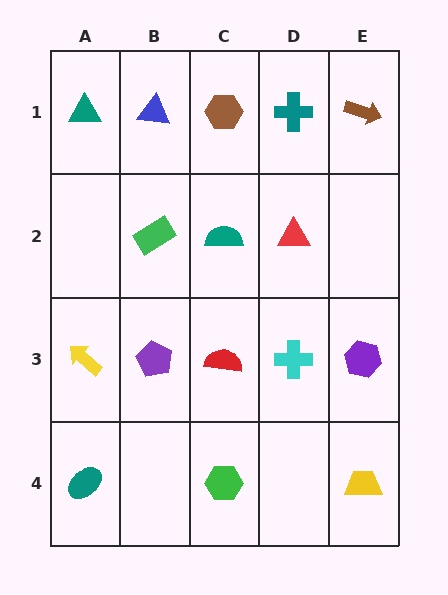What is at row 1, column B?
A blue triangle.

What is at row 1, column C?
A brown hexagon.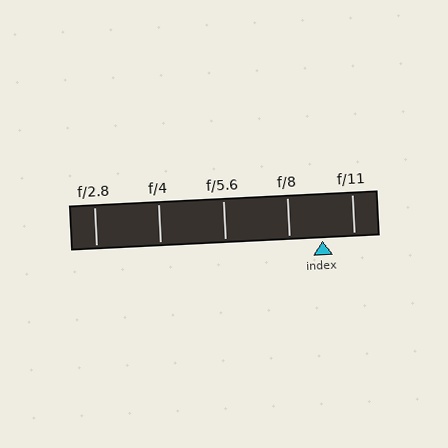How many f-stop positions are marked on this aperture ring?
There are 5 f-stop positions marked.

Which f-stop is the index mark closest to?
The index mark is closest to f/11.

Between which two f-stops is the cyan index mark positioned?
The index mark is between f/8 and f/11.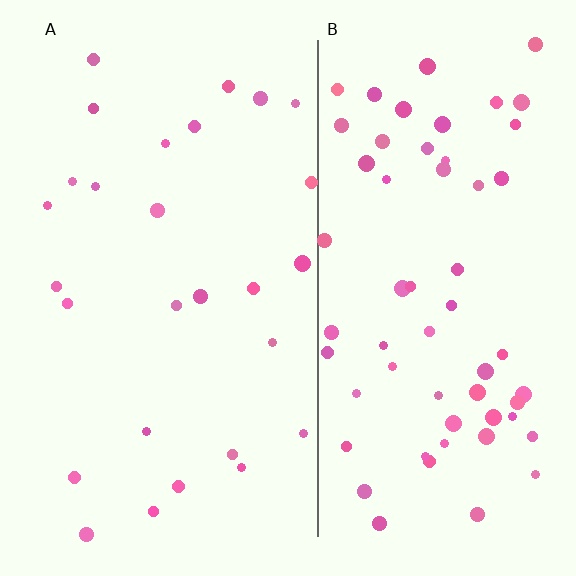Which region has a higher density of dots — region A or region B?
B (the right).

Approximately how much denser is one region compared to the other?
Approximately 2.3× — region B over region A.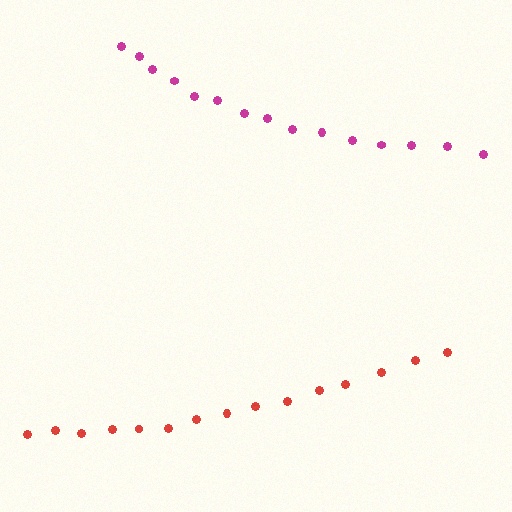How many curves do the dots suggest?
There are 2 distinct paths.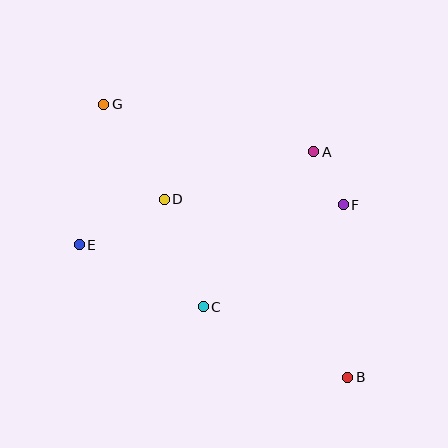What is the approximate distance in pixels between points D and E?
The distance between D and E is approximately 96 pixels.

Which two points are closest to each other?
Points A and F are closest to each other.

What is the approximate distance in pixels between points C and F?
The distance between C and F is approximately 173 pixels.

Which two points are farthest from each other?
Points B and G are farthest from each other.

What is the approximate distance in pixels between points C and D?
The distance between C and D is approximately 114 pixels.